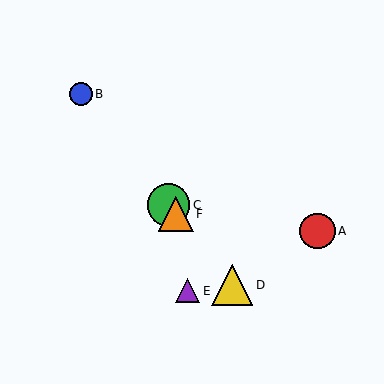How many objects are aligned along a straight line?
4 objects (B, C, D, F) are aligned along a straight line.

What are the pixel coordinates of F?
Object F is at (176, 214).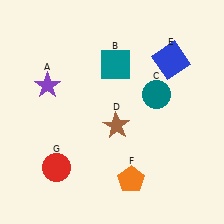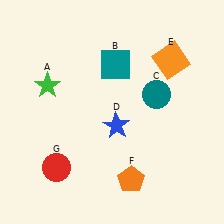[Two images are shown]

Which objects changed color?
A changed from purple to green. D changed from brown to blue. E changed from blue to orange.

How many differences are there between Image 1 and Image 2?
There are 3 differences between the two images.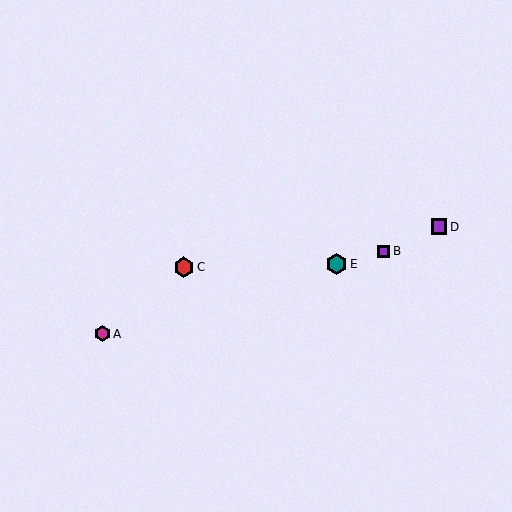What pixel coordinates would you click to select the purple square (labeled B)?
Click at (384, 251) to select the purple square B.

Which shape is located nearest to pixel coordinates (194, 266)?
The red hexagon (labeled C) at (184, 267) is nearest to that location.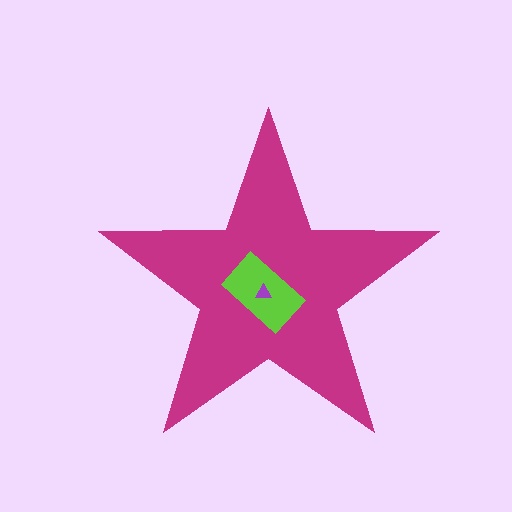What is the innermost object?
The purple triangle.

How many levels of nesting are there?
3.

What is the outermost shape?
The magenta star.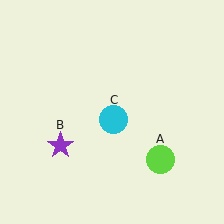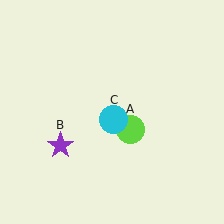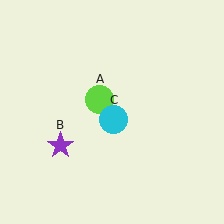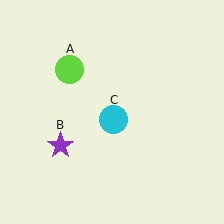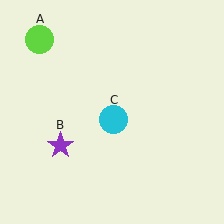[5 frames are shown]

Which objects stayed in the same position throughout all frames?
Purple star (object B) and cyan circle (object C) remained stationary.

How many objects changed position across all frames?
1 object changed position: lime circle (object A).